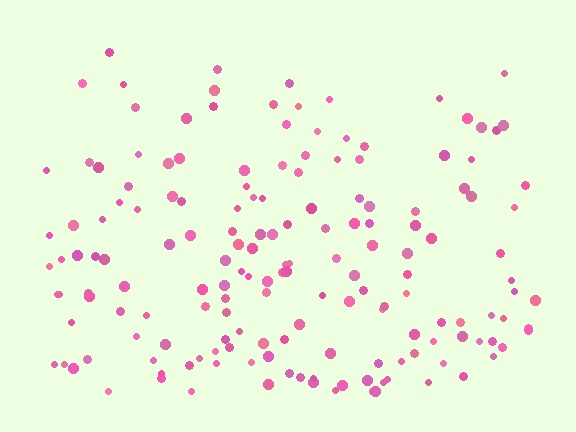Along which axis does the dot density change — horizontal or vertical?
Vertical.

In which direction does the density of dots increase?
From top to bottom, with the bottom side densest.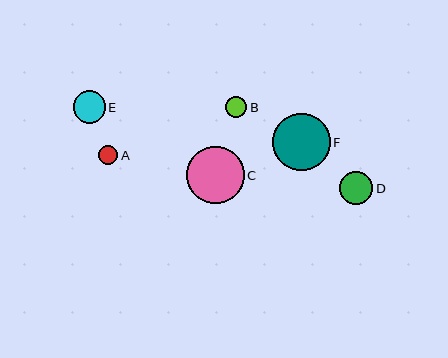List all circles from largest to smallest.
From largest to smallest: C, F, D, E, B, A.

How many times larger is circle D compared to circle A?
Circle D is approximately 1.7 times the size of circle A.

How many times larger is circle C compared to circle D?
Circle C is approximately 1.7 times the size of circle D.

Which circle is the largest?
Circle C is the largest with a size of approximately 58 pixels.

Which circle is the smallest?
Circle A is the smallest with a size of approximately 19 pixels.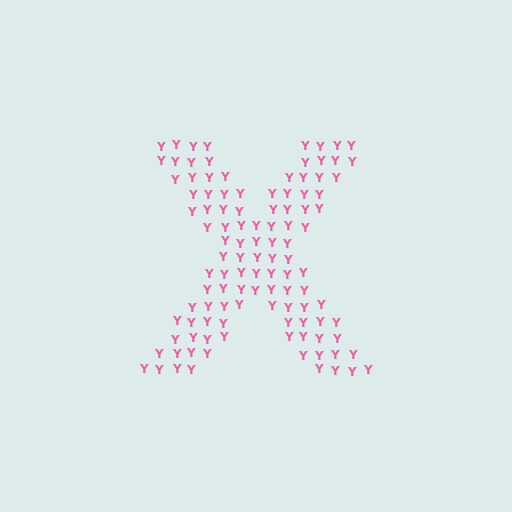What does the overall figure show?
The overall figure shows the letter X.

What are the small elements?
The small elements are letter Y's.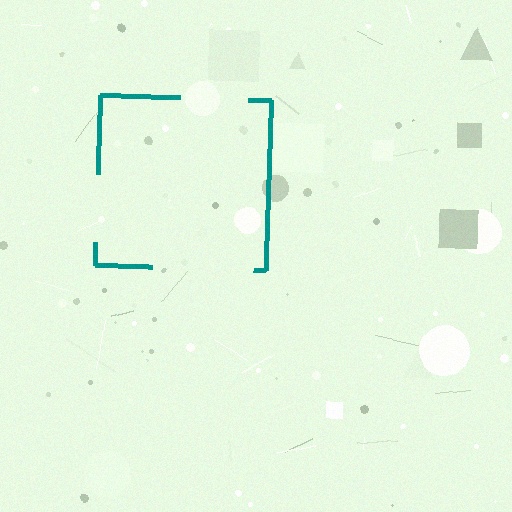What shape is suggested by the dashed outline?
The dashed outline suggests a square.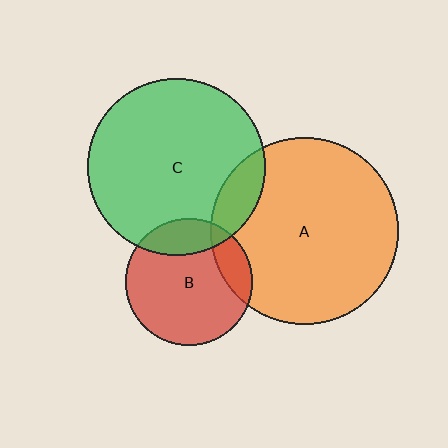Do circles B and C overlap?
Yes.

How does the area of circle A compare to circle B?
Approximately 2.2 times.